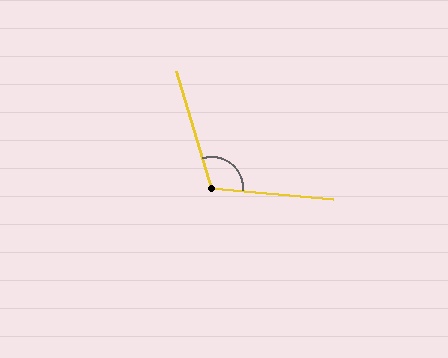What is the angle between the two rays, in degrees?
Approximately 112 degrees.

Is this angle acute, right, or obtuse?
It is obtuse.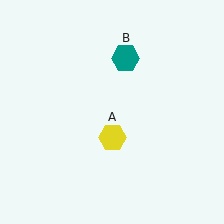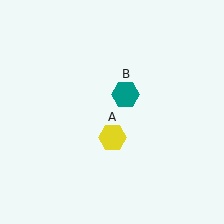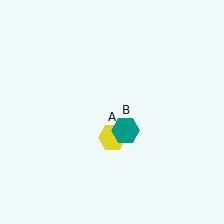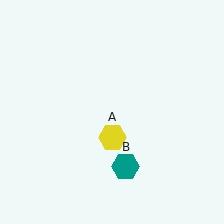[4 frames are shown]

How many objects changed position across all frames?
1 object changed position: teal hexagon (object B).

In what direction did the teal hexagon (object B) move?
The teal hexagon (object B) moved down.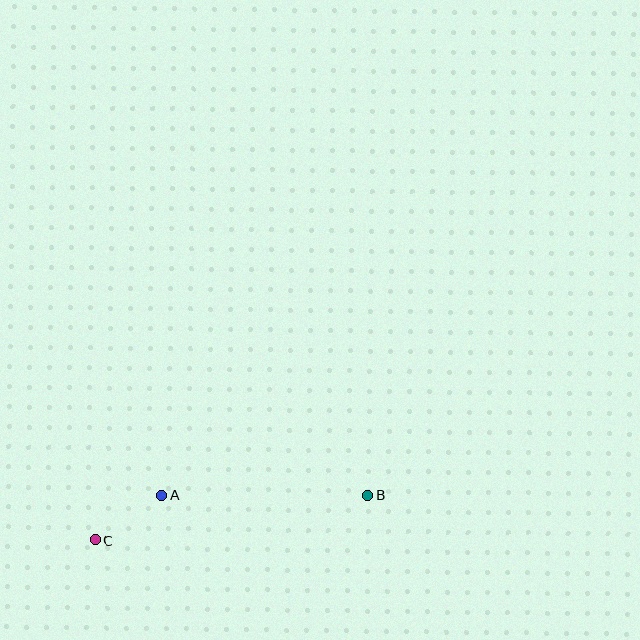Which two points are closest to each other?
Points A and C are closest to each other.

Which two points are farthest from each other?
Points B and C are farthest from each other.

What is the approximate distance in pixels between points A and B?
The distance between A and B is approximately 206 pixels.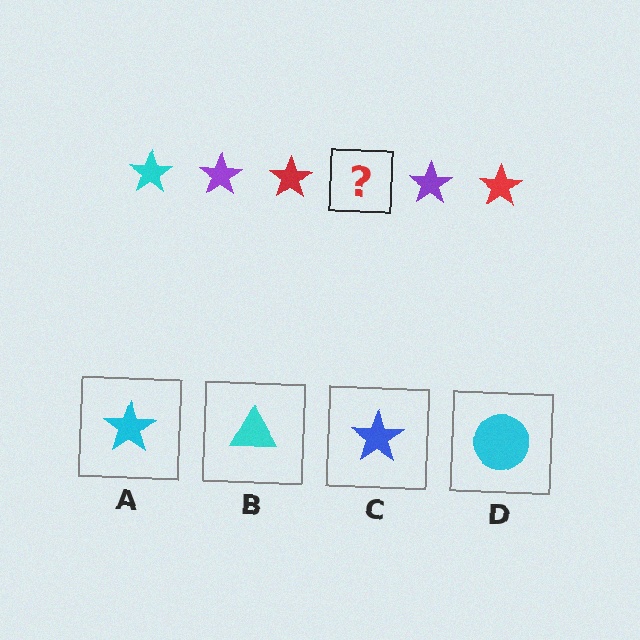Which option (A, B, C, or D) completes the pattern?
A.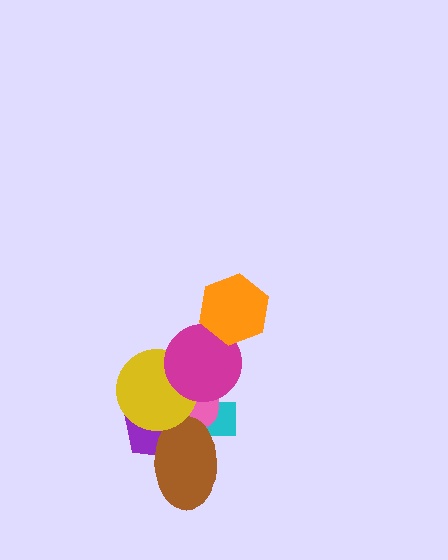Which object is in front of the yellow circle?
The magenta circle is in front of the yellow circle.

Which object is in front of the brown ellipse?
The yellow circle is in front of the brown ellipse.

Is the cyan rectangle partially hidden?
Yes, it is partially covered by another shape.